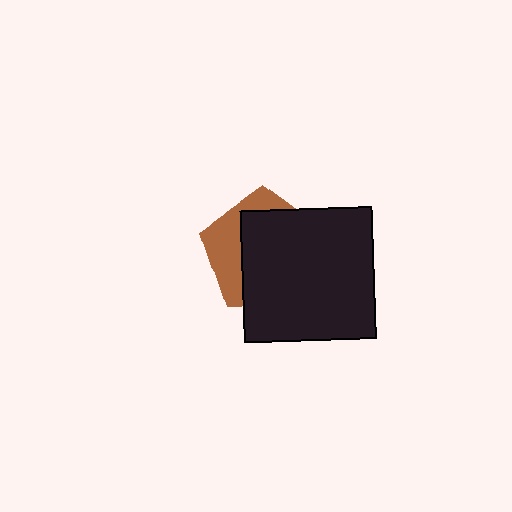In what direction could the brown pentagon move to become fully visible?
The brown pentagon could move toward the upper-left. That would shift it out from behind the black square entirely.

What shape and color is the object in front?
The object in front is a black square.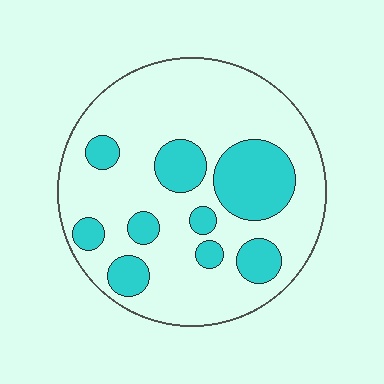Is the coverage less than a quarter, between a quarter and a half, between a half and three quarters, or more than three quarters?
Between a quarter and a half.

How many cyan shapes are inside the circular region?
9.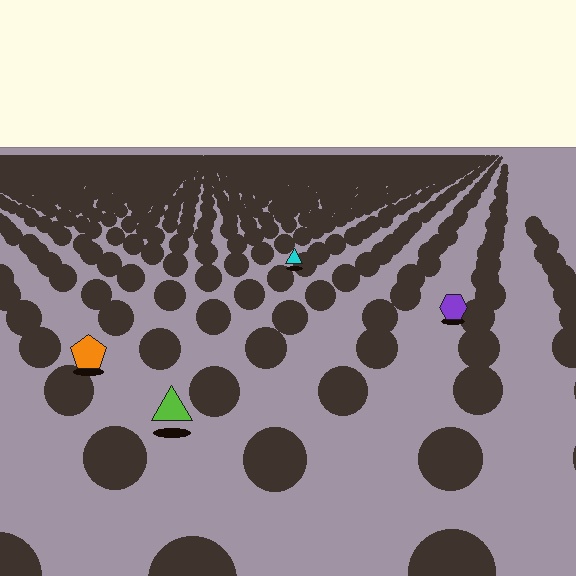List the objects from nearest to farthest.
From nearest to farthest: the lime triangle, the orange pentagon, the purple hexagon, the cyan triangle.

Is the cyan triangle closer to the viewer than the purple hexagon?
No. The purple hexagon is closer — you can tell from the texture gradient: the ground texture is coarser near it.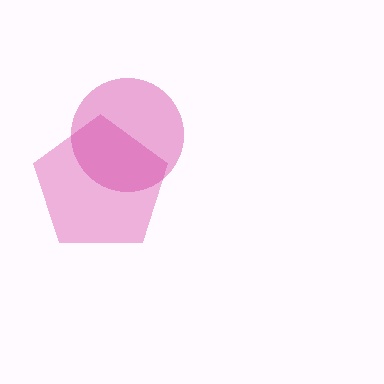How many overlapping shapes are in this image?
There are 2 overlapping shapes in the image.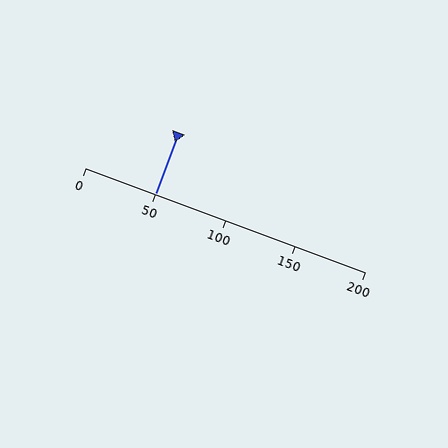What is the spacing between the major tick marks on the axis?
The major ticks are spaced 50 apart.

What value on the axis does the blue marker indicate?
The marker indicates approximately 50.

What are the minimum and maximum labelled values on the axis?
The axis runs from 0 to 200.